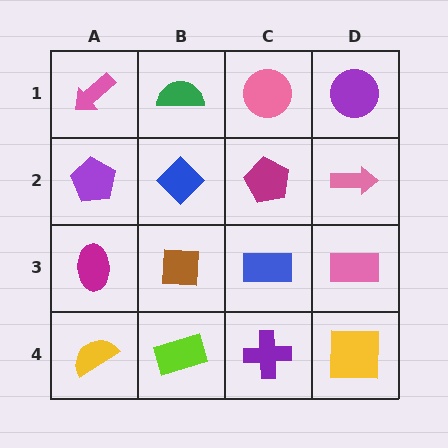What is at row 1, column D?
A purple circle.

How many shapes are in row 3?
4 shapes.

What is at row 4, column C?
A purple cross.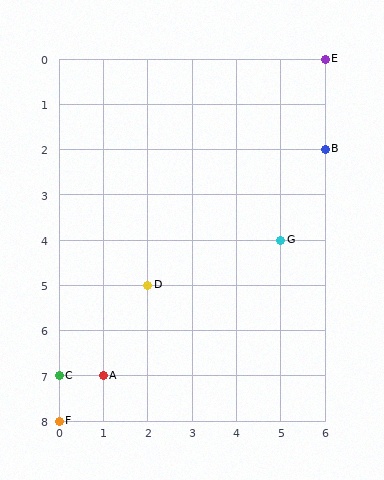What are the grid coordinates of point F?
Point F is at grid coordinates (0, 8).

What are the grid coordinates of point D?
Point D is at grid coordinates (2, 5).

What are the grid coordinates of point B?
Point B is at grid coordinates (6, 2).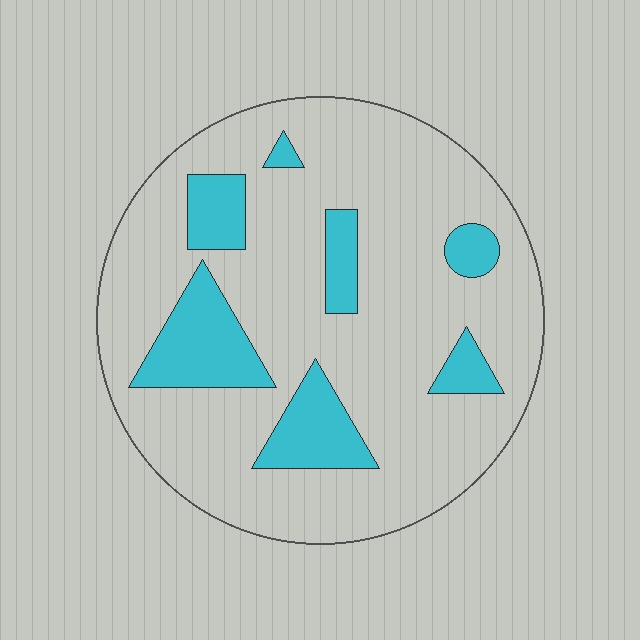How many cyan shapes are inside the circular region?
7.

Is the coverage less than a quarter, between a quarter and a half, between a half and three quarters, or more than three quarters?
Less than a quarter.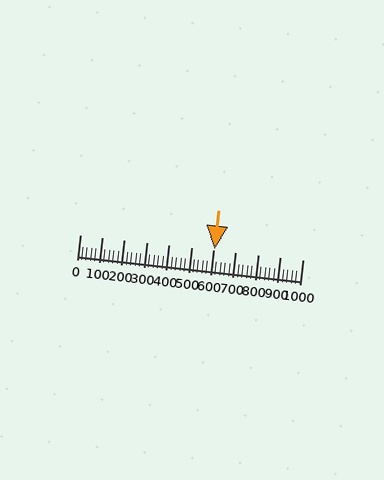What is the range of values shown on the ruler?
The ruler shows values from 0 to 1000.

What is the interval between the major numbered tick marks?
The major tick marks are spaced 100 units apart.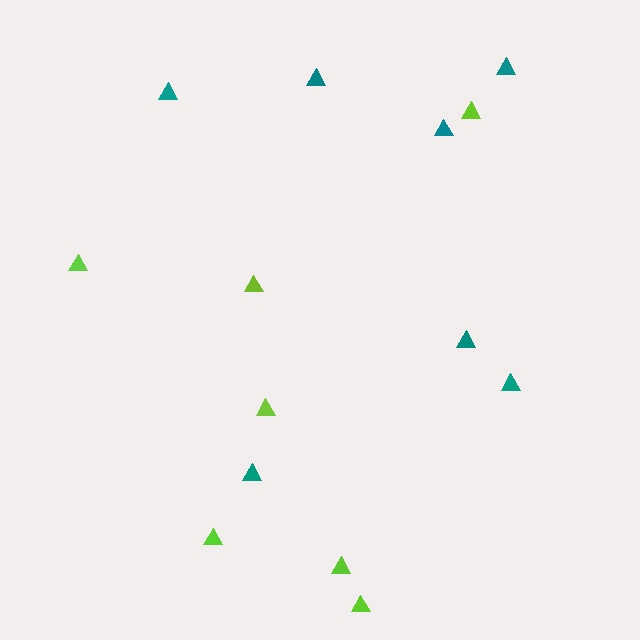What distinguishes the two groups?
There are 2 groups: one group of teal triangles (7) and one group of lime triangles (7).